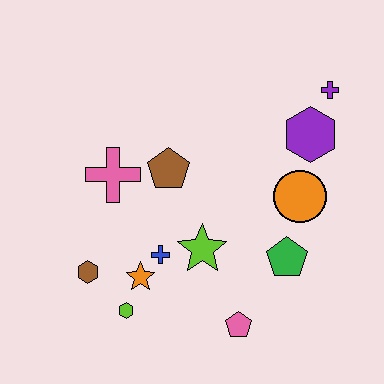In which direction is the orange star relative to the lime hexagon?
The orange star is above the lime hexagon.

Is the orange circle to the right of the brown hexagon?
Yes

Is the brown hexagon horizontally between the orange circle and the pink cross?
No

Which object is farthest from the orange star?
The purple cross is farthest from the orange star.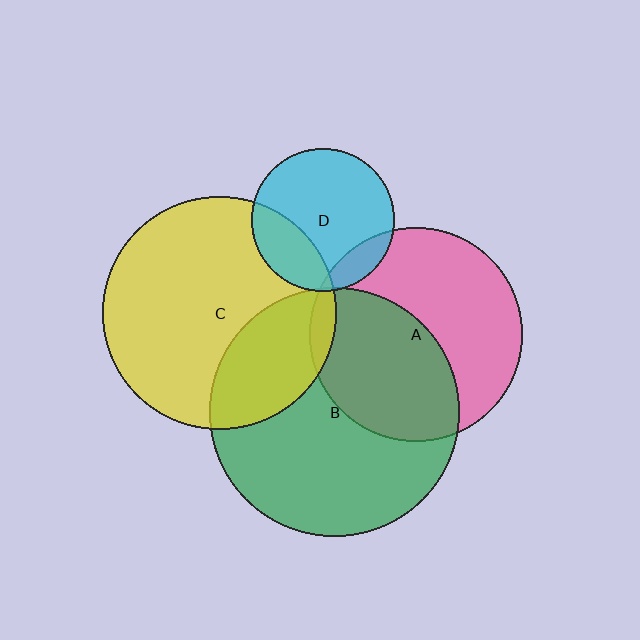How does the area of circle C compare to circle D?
Approximately 2.7 times.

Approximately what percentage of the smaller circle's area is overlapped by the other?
Approximately 5%.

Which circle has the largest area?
Circle B (green).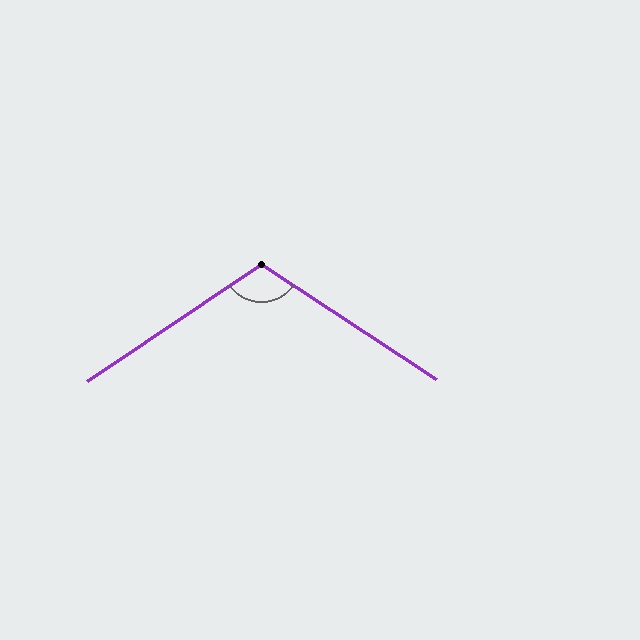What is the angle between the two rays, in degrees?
Approximately 112 degrees.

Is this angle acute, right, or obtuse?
It is obtuse.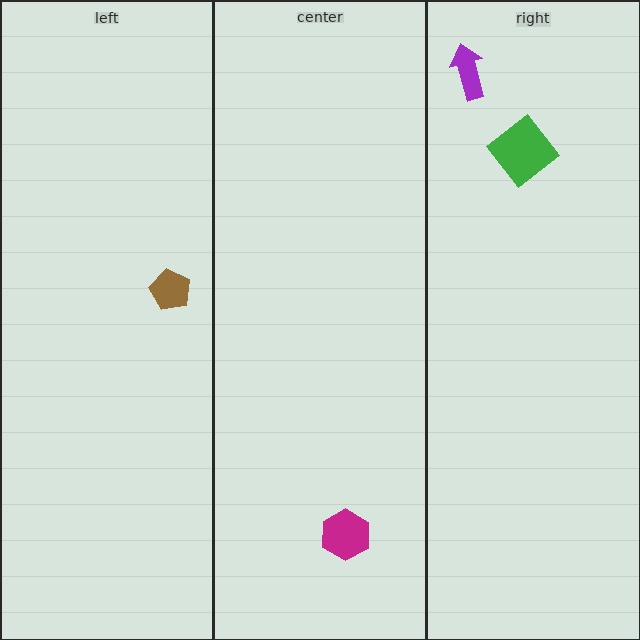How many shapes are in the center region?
1.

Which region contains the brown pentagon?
The left region.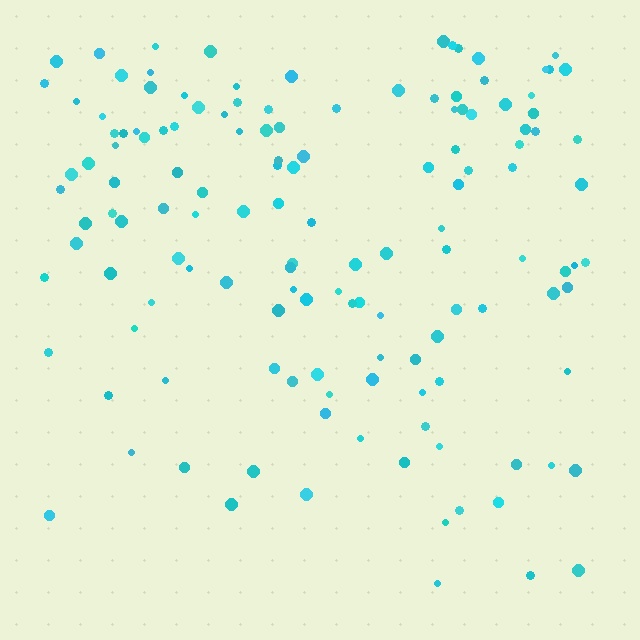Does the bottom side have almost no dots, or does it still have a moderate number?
Still a moderate number, just noticeably fewer than the top.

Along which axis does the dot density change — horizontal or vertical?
Vertical.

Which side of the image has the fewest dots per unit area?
The bottom.